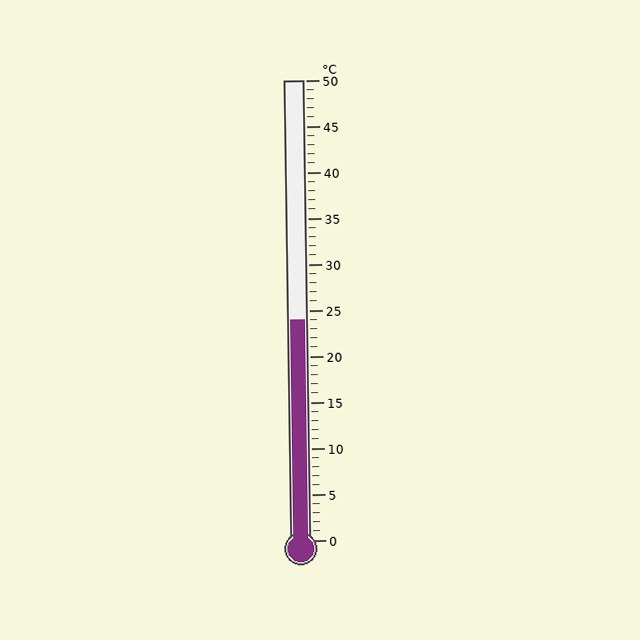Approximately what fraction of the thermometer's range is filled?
The thermometer is filled to approximately 50% of its range.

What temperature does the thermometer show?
The thermometer shows approximately 24°C.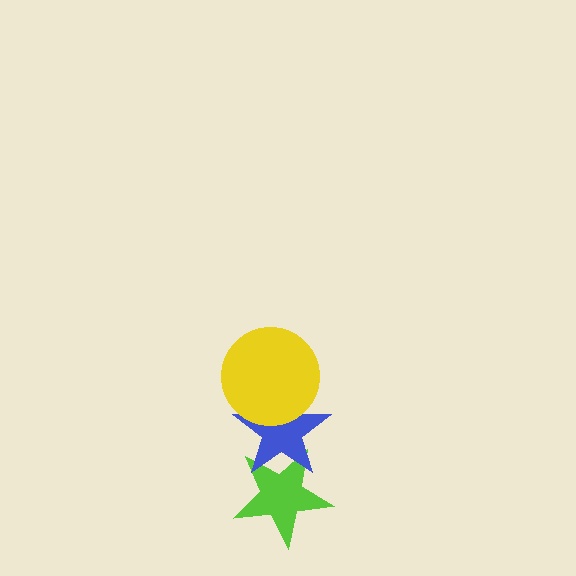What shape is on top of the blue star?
The yellow circle is on top of the blue star.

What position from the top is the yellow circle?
The yellow circle is 1st from the top.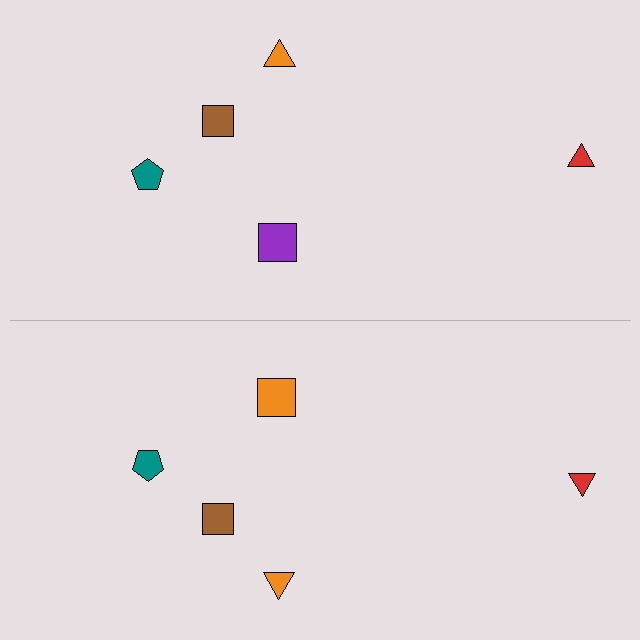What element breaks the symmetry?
The orange square on the bottom side breaks the symmetry — its mirror counterpart is purple.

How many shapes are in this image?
There are 10 shapes in this image.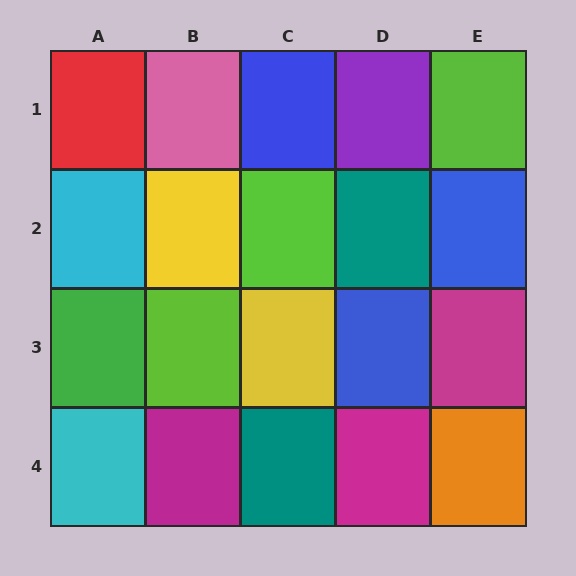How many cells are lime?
3 cells are lime.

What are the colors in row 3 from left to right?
Green, lime, yellow, blue, magenta.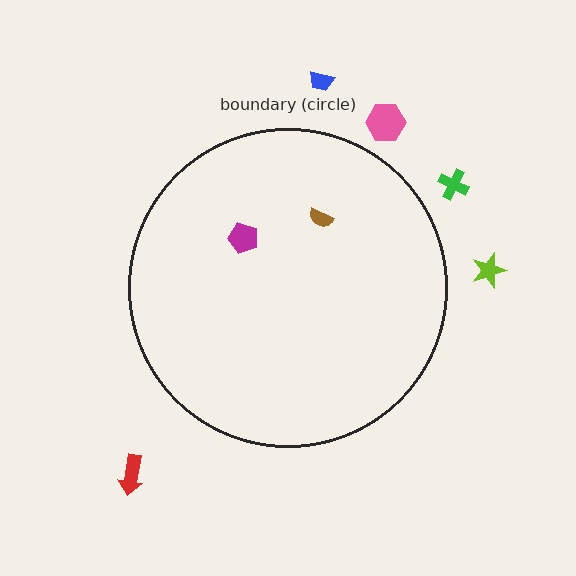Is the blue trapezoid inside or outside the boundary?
Outside.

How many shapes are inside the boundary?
2 inside, 5 outside.